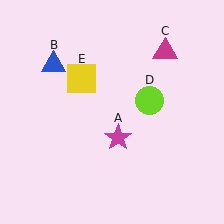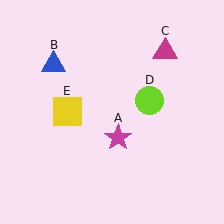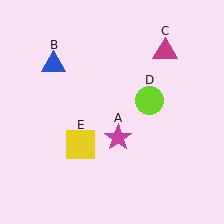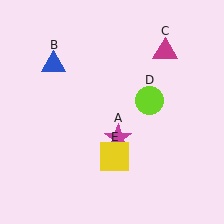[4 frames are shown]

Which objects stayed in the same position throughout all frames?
Magenta star (object A) and blue triangle (object B) and magenta triangle (object C) and lime circle (object D) remained stationary.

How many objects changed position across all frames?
1 object changed position: yellow square (object E).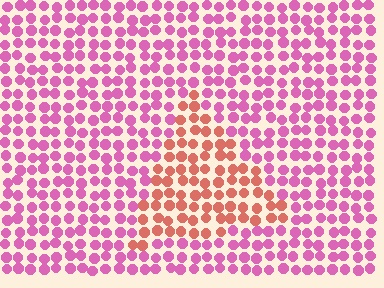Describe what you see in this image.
The image is filled with small pink elements in a uniform arrangement. A triangle-shaped region is visible where the elements are tinted to a slightly different hue, forming a subtle color boundary.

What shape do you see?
I see a triangle.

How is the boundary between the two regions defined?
The boundary is defined purely by a slight shift in hue (about 47 degrees). Spacing, size, and orientation are identical on both sides.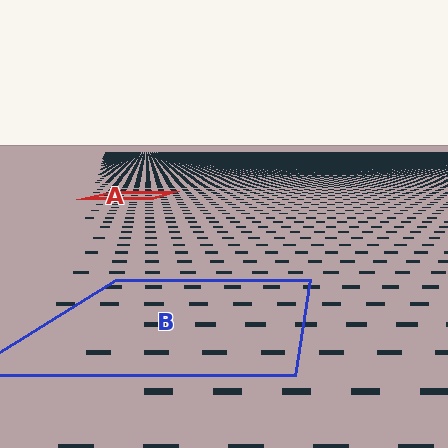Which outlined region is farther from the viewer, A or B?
Region A is farther from the viewer — the texture elements inside it appear smaller and more densely packed.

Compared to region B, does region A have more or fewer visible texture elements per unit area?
Region A has more texture elements per unit area — they are packed more densely because it is farther away.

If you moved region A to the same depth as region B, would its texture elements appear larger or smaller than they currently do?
They would appear larger. At a closer depth, the same texture elements are projected at a bigger on-screen size.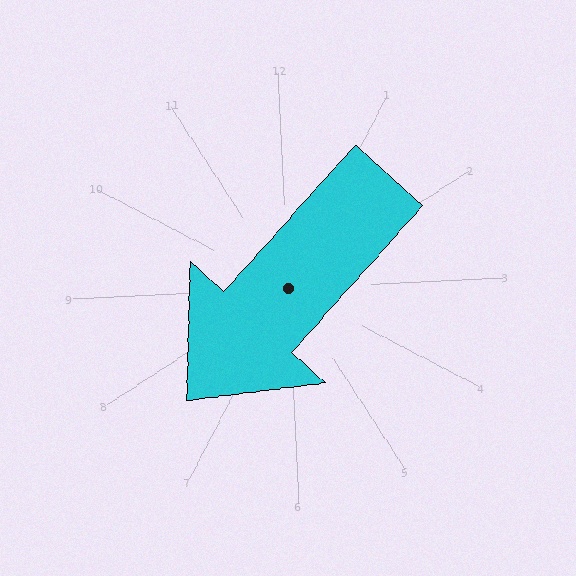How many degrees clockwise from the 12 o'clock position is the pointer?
Approximately 225 degrees.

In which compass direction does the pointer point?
Southwest.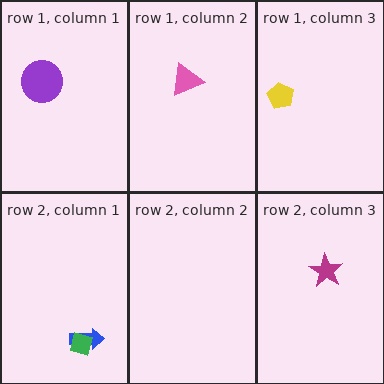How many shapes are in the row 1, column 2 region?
1.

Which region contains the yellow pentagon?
The row 1, column 3 region.